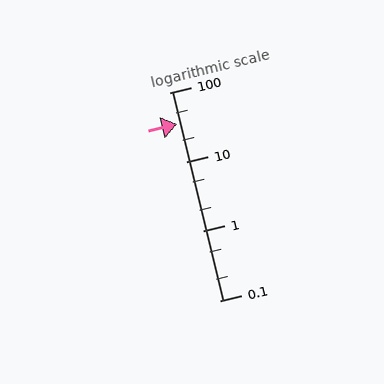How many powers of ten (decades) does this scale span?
The scale spans 3 decades, from 0.1 to 100.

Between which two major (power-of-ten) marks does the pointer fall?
The pointer is between 10 and 100.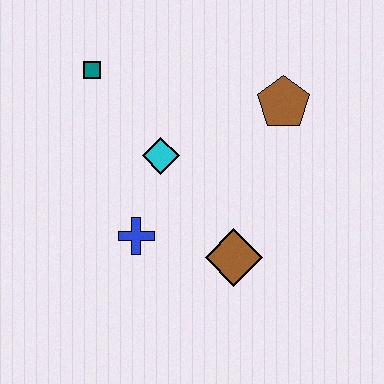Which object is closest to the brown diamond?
The blue cross is closest to the brown diamond.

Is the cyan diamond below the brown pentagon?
Yes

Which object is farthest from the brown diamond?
The teal square is farthest from the brown diamond.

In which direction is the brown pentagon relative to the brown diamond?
The brown pentagon is above the brown diamond.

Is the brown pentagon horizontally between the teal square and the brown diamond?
No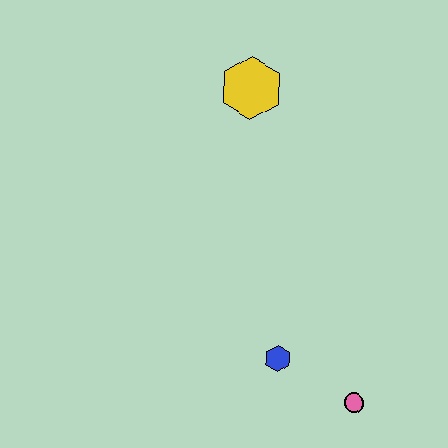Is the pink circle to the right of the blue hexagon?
Yes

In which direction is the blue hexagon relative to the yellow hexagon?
The blue hexagon is below the yellow hexagon.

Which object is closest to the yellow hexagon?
The blue hexagon is closest to the yellow hexagon.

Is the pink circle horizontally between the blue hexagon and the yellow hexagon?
No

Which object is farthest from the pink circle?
The yellow hexagon is farthest from the pink circle.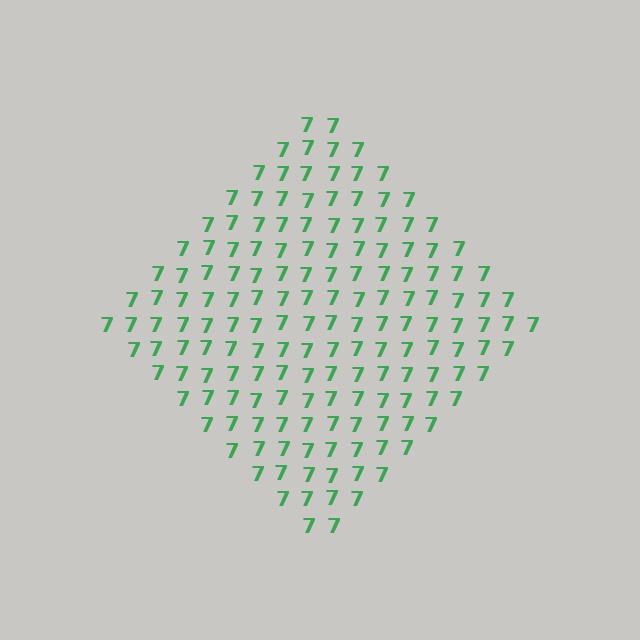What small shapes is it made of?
It is made of small digit 7's.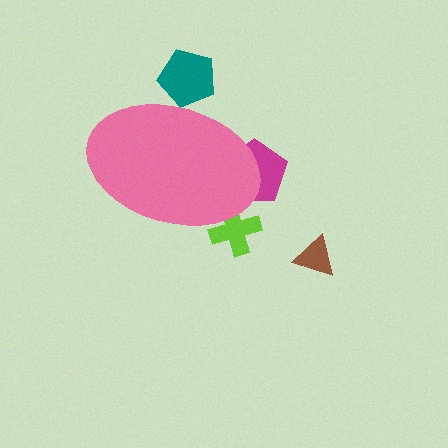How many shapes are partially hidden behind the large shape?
3 shapes are partially hidden.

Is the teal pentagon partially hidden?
Yes, the teal pentagon is partially hidden behind the pink ellipse.